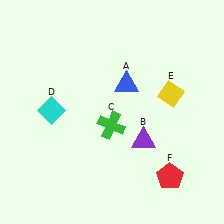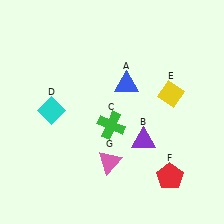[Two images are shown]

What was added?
A pink triangle (G) was added in Image 2.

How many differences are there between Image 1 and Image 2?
There is 1 difference between the two images.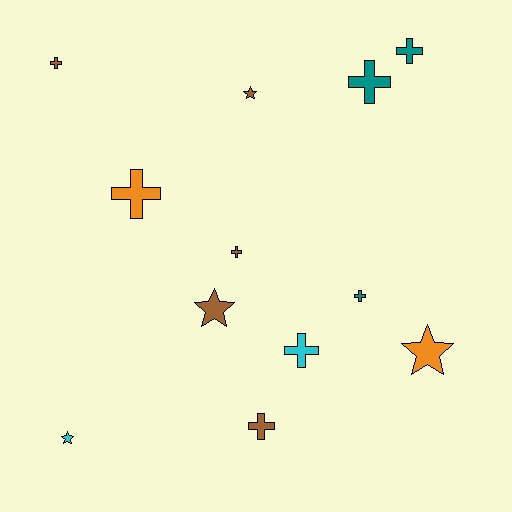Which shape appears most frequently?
Cross, with 8 objects.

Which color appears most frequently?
Brown, with 5 objects.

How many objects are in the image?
There are 12 objects.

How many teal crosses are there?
There are 3 teal crosses.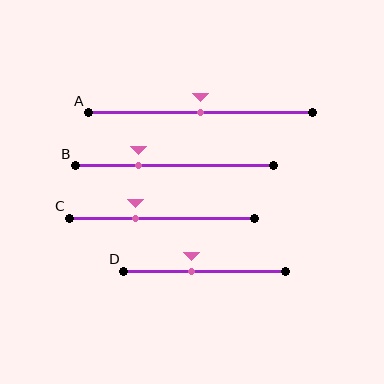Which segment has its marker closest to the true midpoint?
Segment A has its marker closest to the true midpoint.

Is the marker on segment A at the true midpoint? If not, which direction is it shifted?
Yes, the marker on segment A is at the true midpoint.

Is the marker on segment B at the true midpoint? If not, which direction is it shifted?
No, the marker on segment B is shifted to the left by about 18% of the segment length.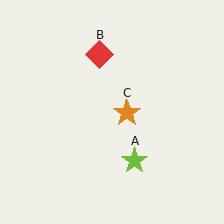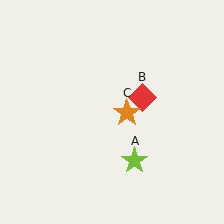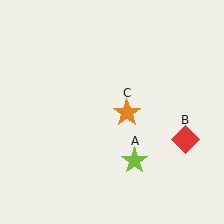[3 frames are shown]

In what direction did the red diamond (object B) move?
The red diamond (object B) moved down and to the right.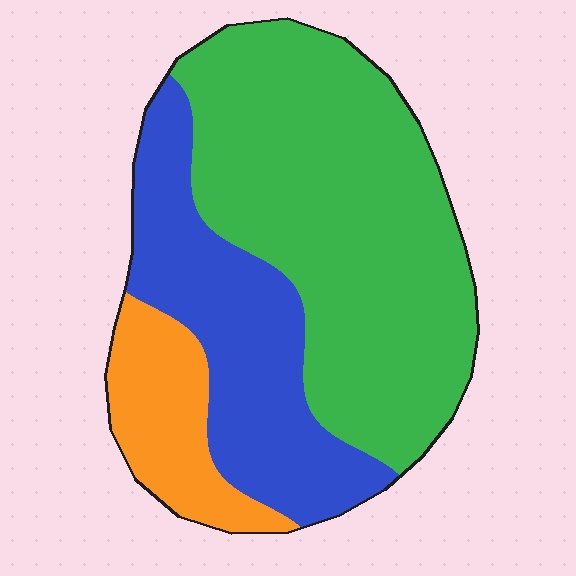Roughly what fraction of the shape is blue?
Blue takes up about one third (1/3) of the shape.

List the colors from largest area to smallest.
From largest to smallest: green, blue, orange.